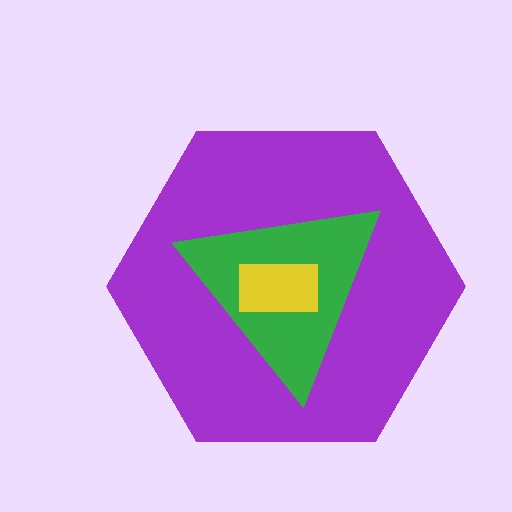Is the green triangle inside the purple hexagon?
Yes.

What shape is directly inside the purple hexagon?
The green triangle.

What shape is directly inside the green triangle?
The yellow rectangle.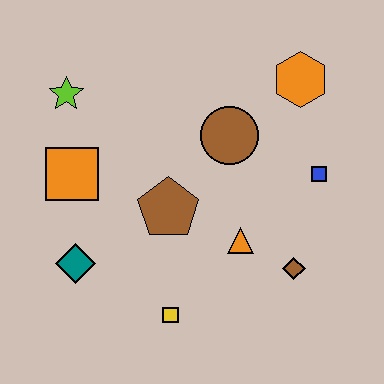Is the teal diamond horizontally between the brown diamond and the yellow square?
No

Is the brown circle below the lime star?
Yes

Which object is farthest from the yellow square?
The orange hexagon is farthest from the yellow square.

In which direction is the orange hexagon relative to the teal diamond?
The orange hexagon is to the right of the teal diamond.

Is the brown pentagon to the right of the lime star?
Yes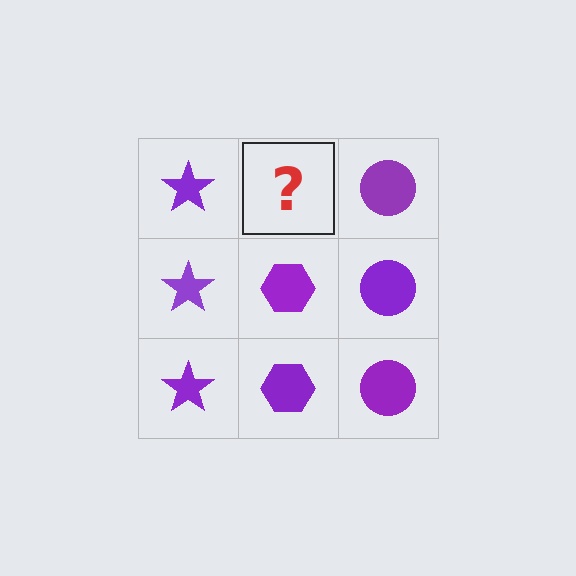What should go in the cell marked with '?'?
The missing cell should contain a purple hexagon.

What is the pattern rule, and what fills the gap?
The rule is that each column has a consistent shape. The gap should be filled with a purple hexagon.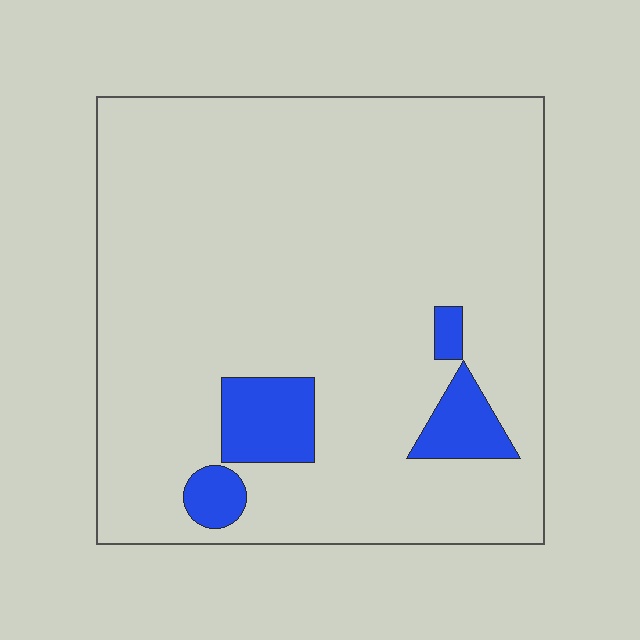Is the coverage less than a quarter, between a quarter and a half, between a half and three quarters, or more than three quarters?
Less than a quarter.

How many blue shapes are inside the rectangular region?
4.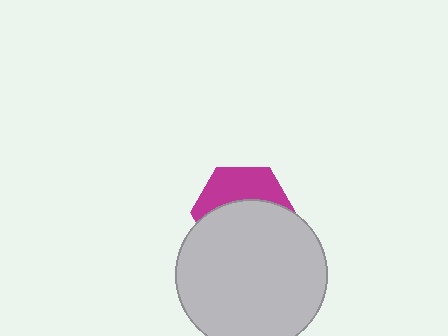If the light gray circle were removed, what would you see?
You would see the complete magenta hexagon.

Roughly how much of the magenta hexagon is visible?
A small part of it is visible (roughly 40%).